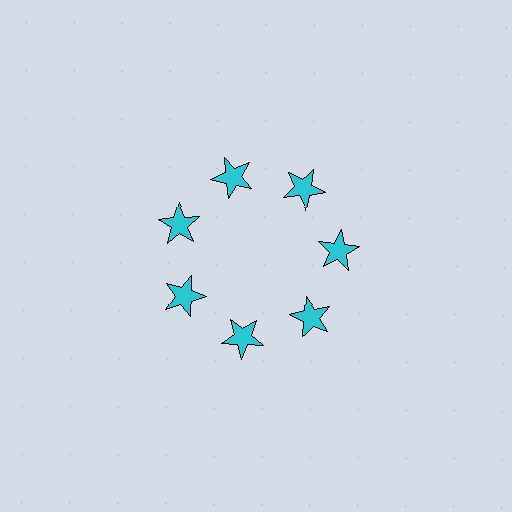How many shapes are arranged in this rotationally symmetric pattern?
There are 7 shapes, arranged in 7 groups of 1.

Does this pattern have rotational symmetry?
Yes, this pattern has 7-fold rotational symmetry. It looks the same after rotating 51 degrees around the center.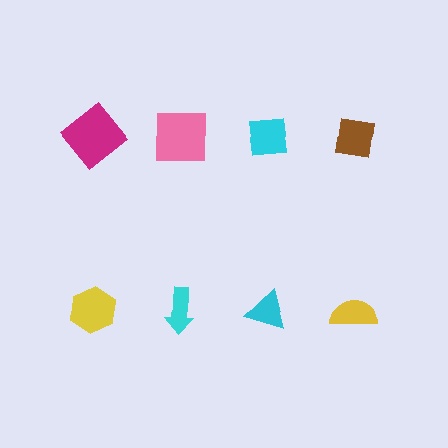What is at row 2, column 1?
A yellow hexagon.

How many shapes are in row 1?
4 shapes.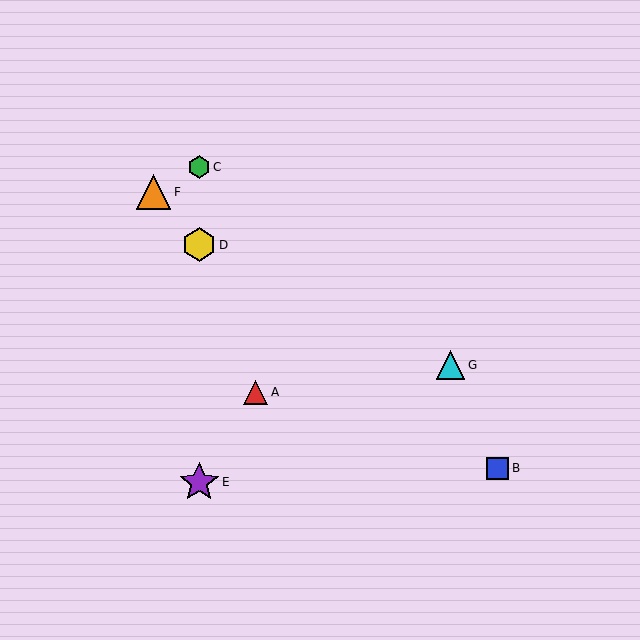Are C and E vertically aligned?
Yes, both are at x≈199.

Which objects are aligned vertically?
Objects C, D, E are aligned vertically.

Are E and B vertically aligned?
No, E is at x≈199 and B is at x≈498.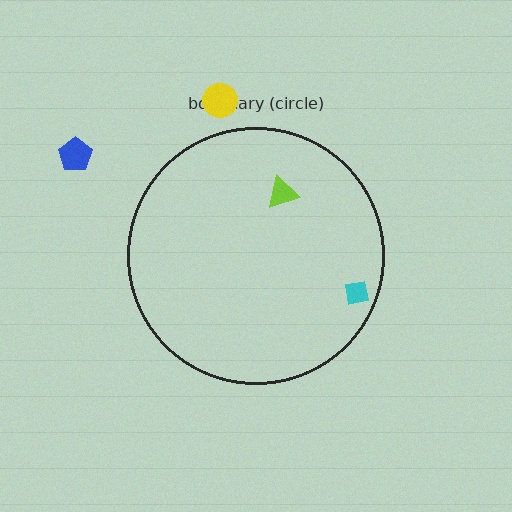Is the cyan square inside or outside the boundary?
Inside.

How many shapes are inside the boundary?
2 inside, 2 outside.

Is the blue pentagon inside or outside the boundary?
Outside.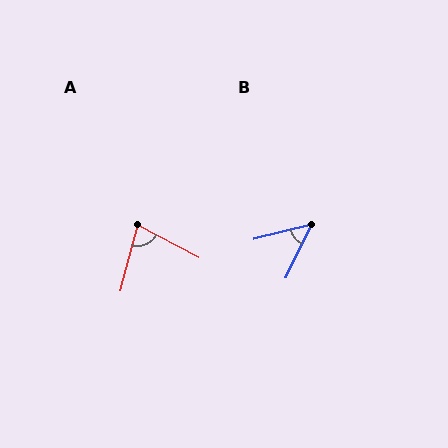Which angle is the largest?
A, at approximately 77 degrees.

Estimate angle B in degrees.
Approximately 50 degrees.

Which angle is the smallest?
B, at approximately 50 degrees.